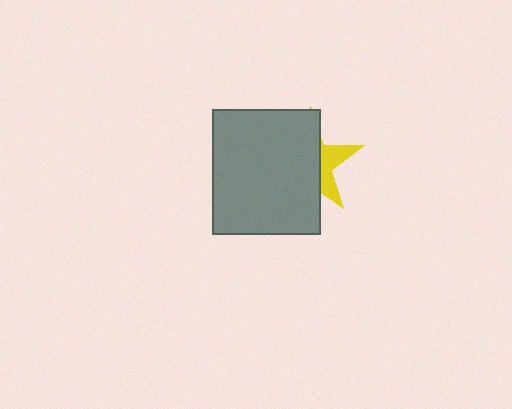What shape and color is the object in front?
The object in front is a gray rectangle.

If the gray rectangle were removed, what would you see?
You would see the complete yellow star.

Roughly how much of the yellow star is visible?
A small part of it is visible (roughly 30%).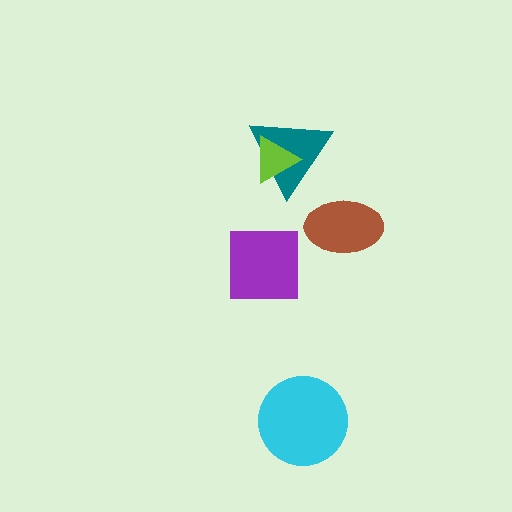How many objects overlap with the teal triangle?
1 object overlaps with the teal triangle.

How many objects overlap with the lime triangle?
1 object overlaps with the lime triangle.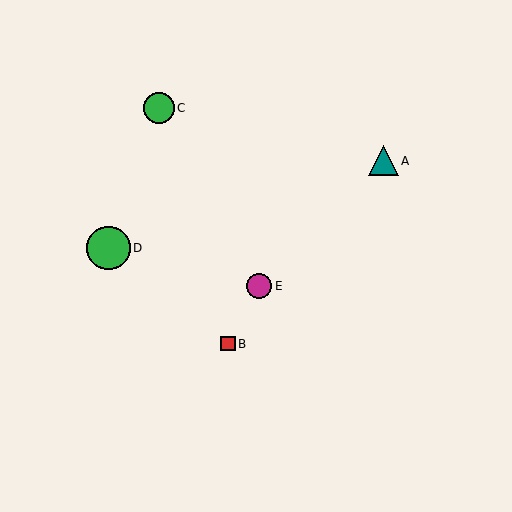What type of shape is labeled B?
Shape B is a red square.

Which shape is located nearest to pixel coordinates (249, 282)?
The magenta circle (labeled E) at (259, 286) is nearest to that location.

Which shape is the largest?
The green circle (labeled D) is the largest.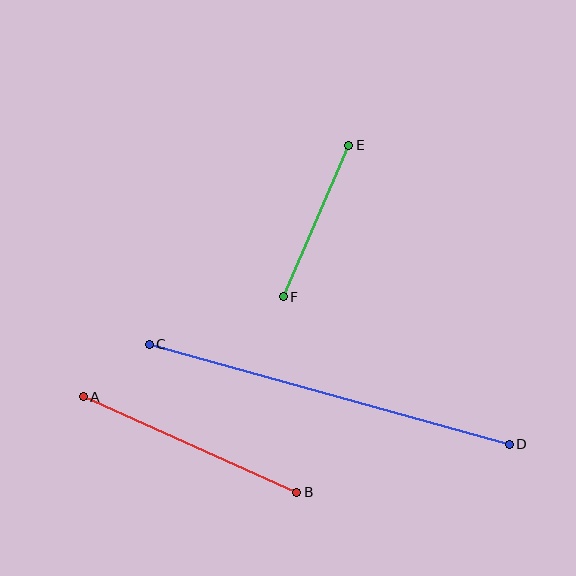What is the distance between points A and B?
The distance is approximately 234 pixels.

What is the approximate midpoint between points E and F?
The midpoint is at approximately (316, 221) pixels.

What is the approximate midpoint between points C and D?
The midpoint is at approximately (329, 394) pixels.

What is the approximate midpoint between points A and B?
The midpoint is at approximately (190, 445) pixels.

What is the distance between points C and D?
The distance is approximately 374 pixels.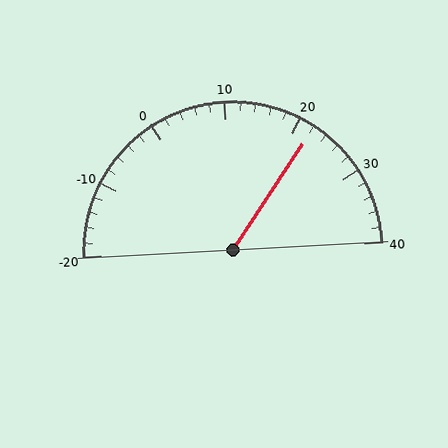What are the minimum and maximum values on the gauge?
The gauge ranges from -20 to 40.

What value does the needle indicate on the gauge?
The needle indicates approximately 22.